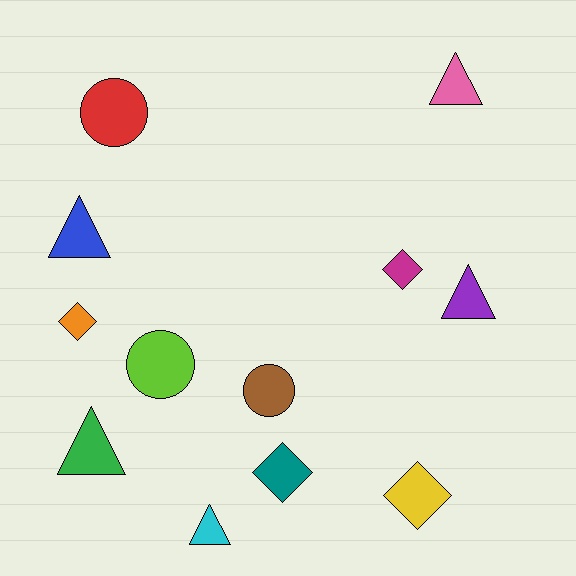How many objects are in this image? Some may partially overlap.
There are 12 objects.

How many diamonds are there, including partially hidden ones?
There are 4 diamonds.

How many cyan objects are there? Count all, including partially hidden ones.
There is 1 cyan object.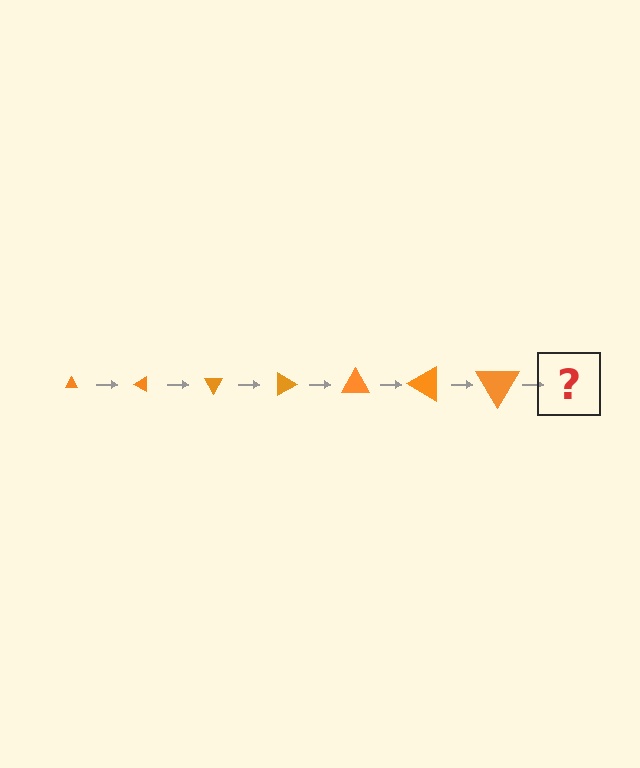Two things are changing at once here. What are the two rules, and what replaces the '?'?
The two rules are that the triangle grows larger each step and it rotates 30 degrees each step. The '?' should be a triangle, larger than the previous one and rotated 210 degrees from the start.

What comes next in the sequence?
The next element should be a triangle, larger than the previous one and rotated 210 degrees from the start.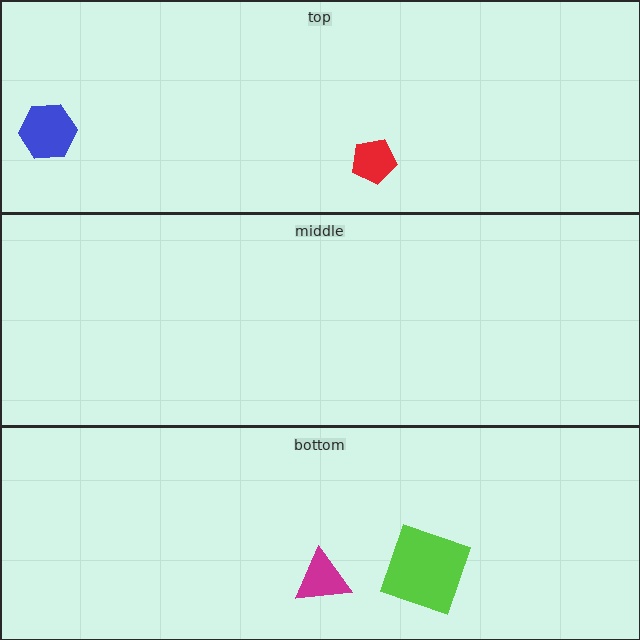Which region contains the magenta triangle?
The bottom region.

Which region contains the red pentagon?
The top region.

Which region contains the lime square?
The bottom region.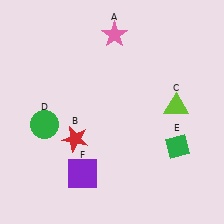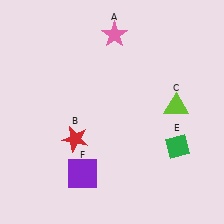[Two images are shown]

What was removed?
The green circle (D) was removed in Image 2.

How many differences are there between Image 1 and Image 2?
There is 1 difference between the two images.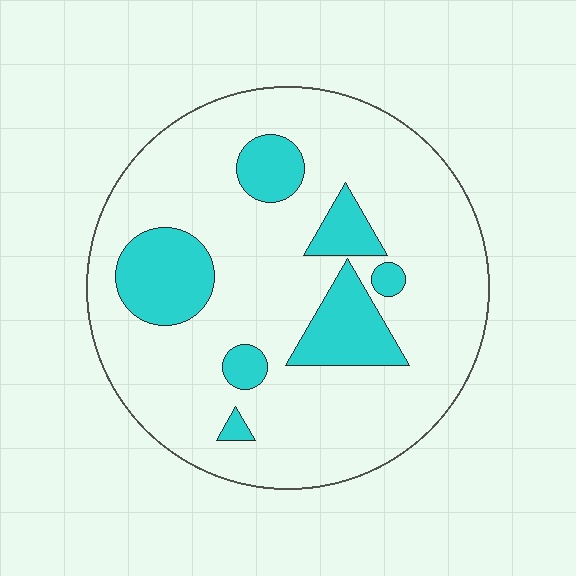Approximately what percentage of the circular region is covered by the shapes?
Approximately 20%.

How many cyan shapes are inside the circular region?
7.